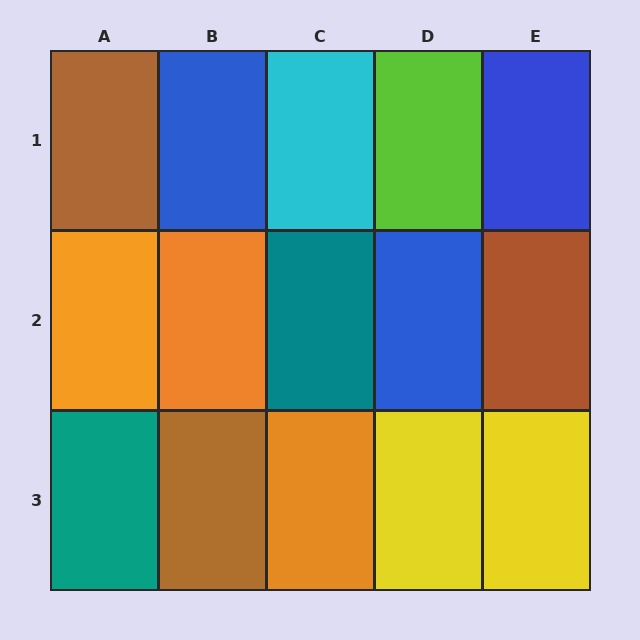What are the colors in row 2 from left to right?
Orange, orange, teal, blue, brown.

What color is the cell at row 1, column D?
Lime.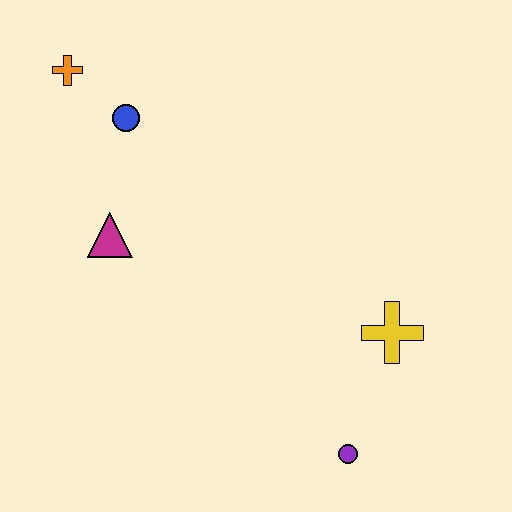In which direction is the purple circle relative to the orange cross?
The purple circle is below the orange cross.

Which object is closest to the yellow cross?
The purple circle is closest to the yellow cross.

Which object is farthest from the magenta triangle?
The purple circle is farthest from the magenta triangle.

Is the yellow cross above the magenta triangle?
No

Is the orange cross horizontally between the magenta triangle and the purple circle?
No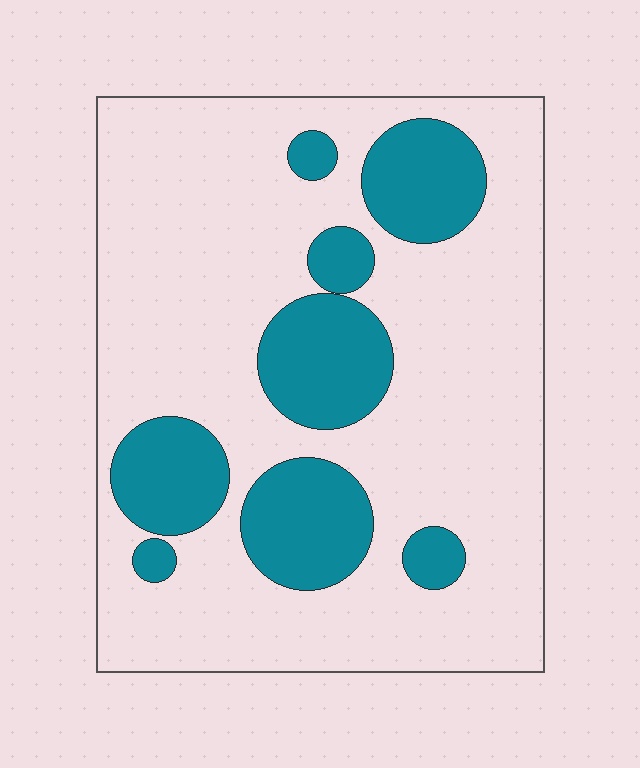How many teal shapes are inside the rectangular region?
8.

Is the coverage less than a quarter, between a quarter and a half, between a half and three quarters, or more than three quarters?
Less than a quarter.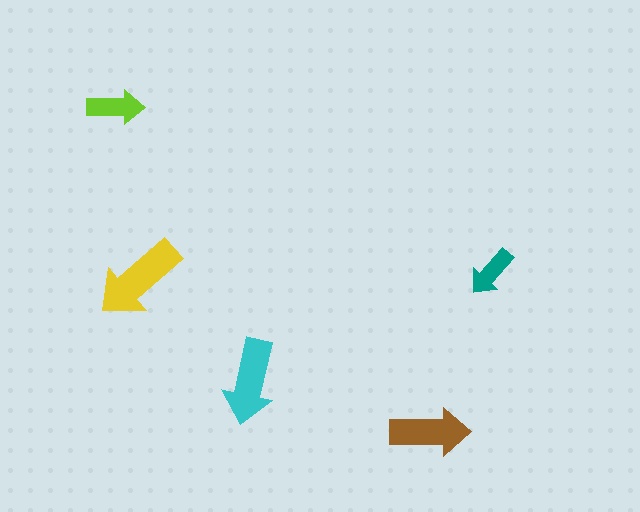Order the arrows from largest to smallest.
the yellow one, the cyan one, the brown one, the lime one, the teal one.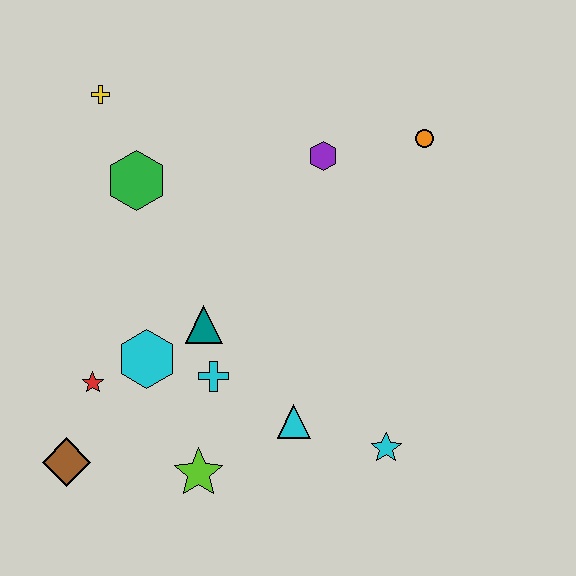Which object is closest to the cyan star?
The cyan triangle is closest to the cyan star.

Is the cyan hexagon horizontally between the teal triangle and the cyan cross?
No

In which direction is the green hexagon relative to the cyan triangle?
The green hexagon is above the cyan triangle.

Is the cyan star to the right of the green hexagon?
Yes